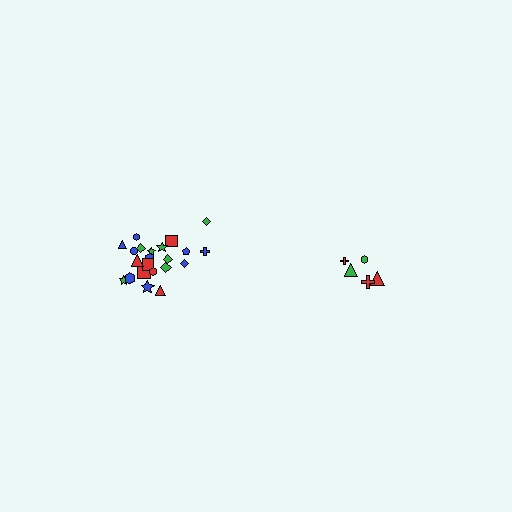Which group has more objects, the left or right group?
The left group.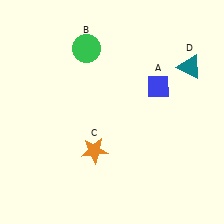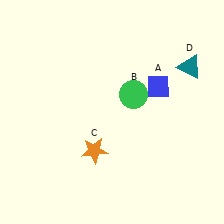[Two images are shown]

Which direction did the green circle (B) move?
The green circle (B) moved right.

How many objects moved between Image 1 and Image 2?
1 object moved between the two images.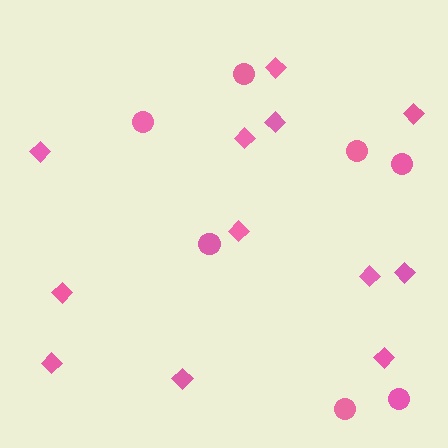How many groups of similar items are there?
There are 2 groups: one group of circles (7) and one group of diamonds (12).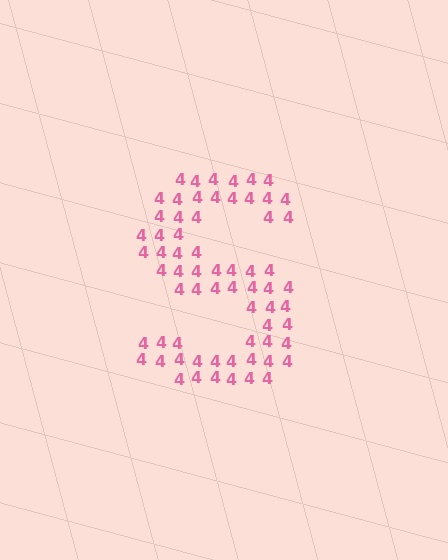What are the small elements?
The small elements are digit 4's.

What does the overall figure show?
The overall figure shows the letter S.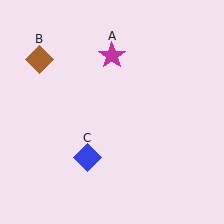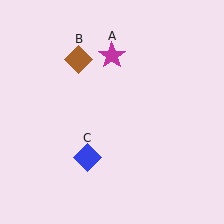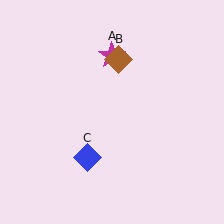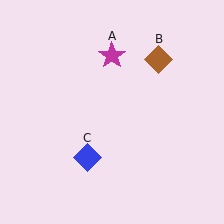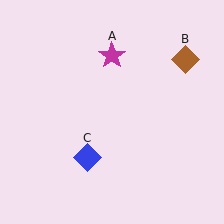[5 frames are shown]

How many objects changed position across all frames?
1 object changed position: brown diamond (object B).